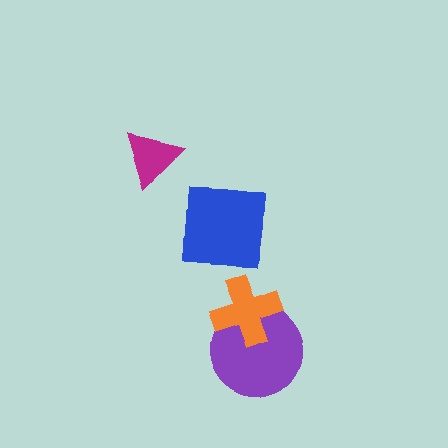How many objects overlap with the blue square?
0 objects overlap with the blue square.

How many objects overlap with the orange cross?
1 object overlaps with the orange cross.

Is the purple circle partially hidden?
Yes, it is partially covered by another shape.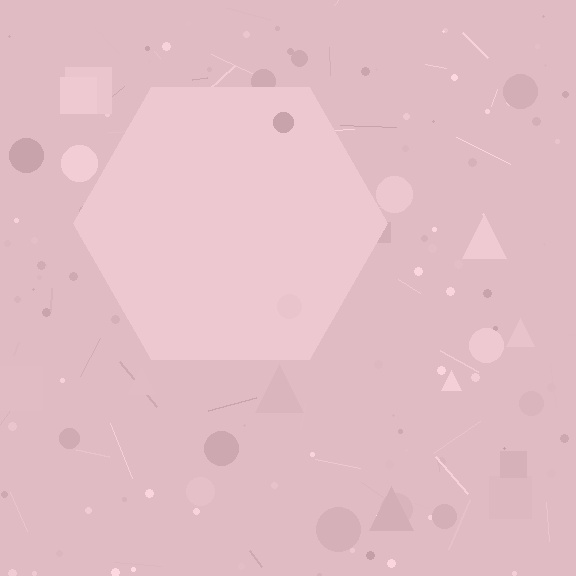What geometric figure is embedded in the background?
A hexagon is embedded in the background.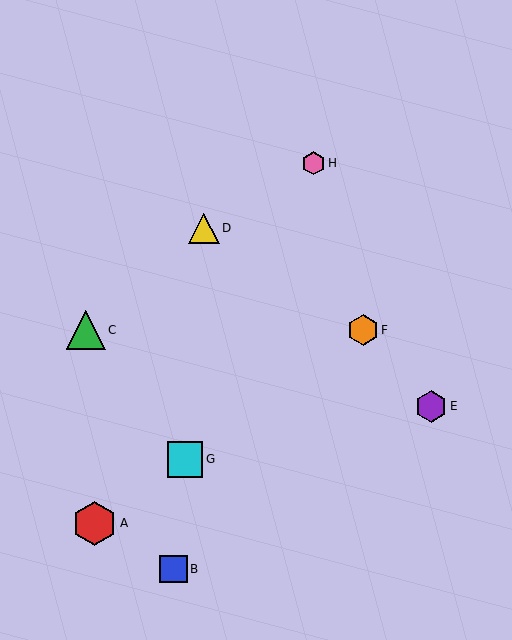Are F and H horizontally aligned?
No, F is at y≈330 and H is at y≈163.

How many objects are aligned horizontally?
2 objects (C, F) are aligned horizontally.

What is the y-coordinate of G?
Object G is at y≈460.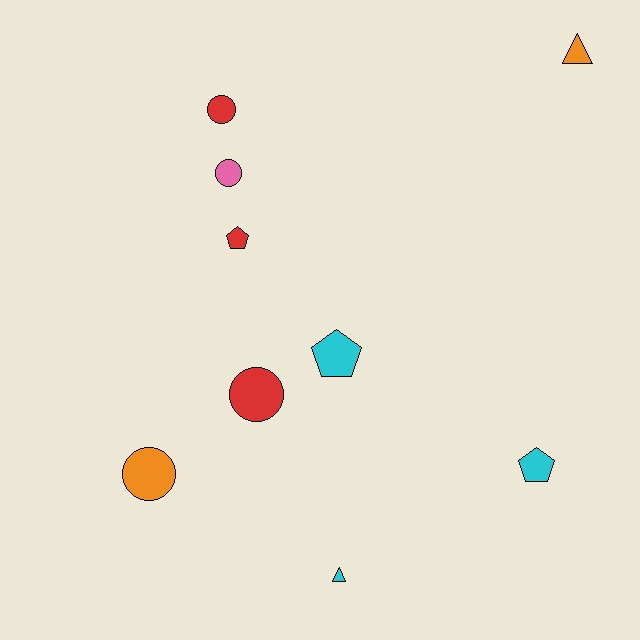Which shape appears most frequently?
Circle, with 4 objects.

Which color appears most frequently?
Red, with 3 objects.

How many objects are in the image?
There are 9 objects.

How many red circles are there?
There are 2 red circles.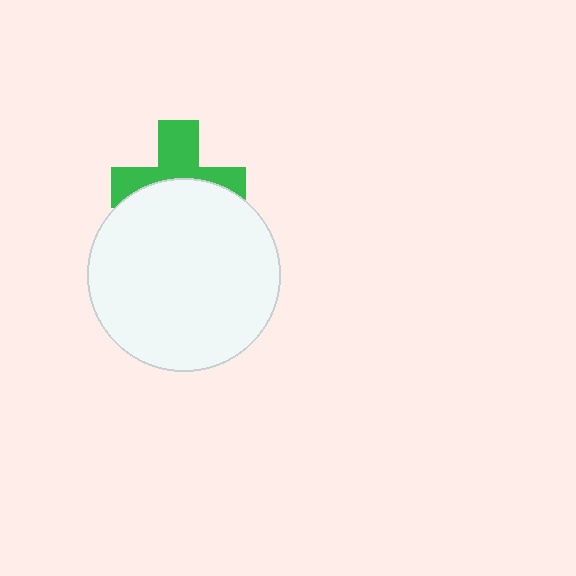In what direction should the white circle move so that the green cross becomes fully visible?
The white circle should move down. That is the shortest direction to clear the overlap and leave the green cross fully visible.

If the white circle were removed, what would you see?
You would see the complete green cross.